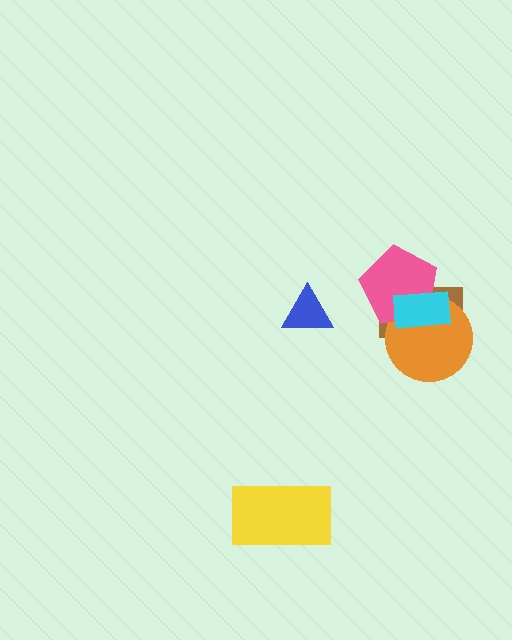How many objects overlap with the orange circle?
3 objects overlap with the orange circle.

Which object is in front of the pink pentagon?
The cyan rectangle is in front of the pink pentagon.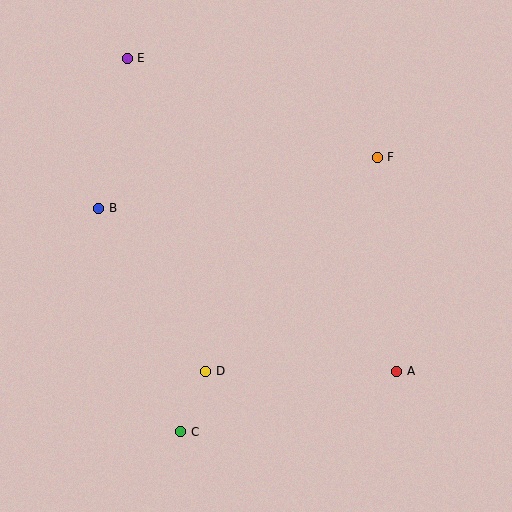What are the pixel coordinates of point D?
Point D is at (206, 371).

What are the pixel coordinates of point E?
Point E is at (127, 58).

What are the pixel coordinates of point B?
Point B is at (99, 208).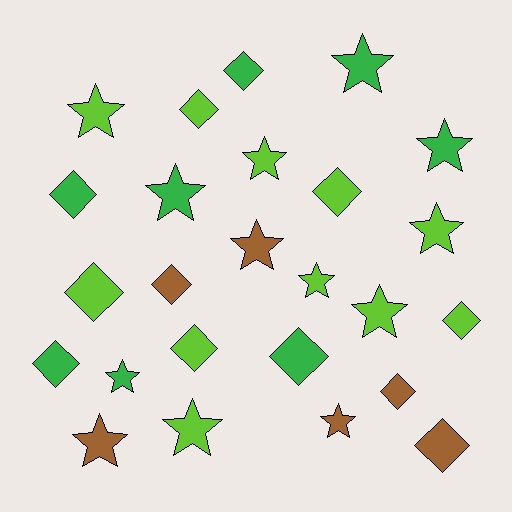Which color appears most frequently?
Lime, with 11 objects.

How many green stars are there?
There are 4 green stars.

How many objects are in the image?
There are 25 objects.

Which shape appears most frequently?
Star, with 13 objects.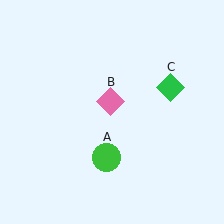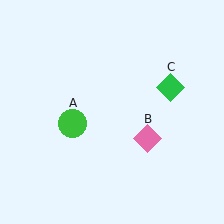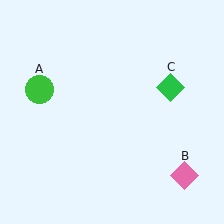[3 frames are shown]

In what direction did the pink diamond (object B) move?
The pink diamond (object B) moved down and to the right.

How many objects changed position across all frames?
2 objects changed position: green circle (object A), pink diamond (object B).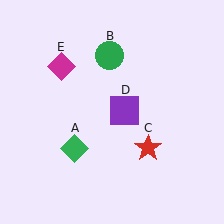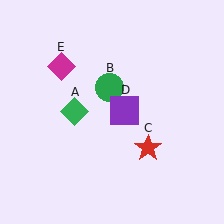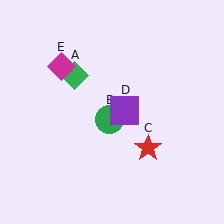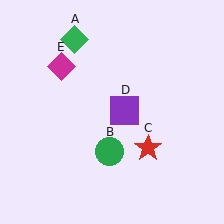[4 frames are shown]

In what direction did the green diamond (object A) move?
The green diamond (object A) moved up.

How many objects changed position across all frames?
2 objects changed position: green diamond (object A), green circle (object B).